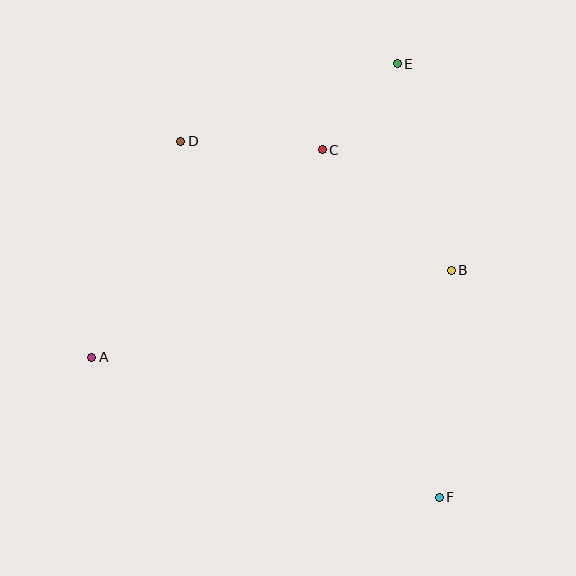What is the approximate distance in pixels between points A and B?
The distance between A and B is approximately 370 pixels.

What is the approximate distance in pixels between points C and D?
The distance between C and D is approximately 142 pixels.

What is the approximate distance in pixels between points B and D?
The distance between B and D is approximately 300 pixels.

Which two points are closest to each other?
Points C and E are closest to each other.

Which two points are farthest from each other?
Points D and F are farthest from each other.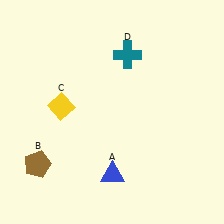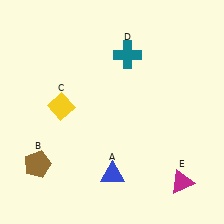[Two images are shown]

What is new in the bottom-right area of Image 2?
A magenta triangle (E) was added in the bottom-right area of Image 2.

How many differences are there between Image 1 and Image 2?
There is 1 difference between the two images.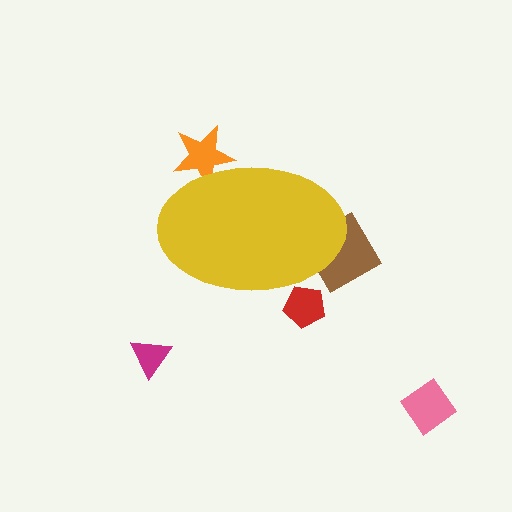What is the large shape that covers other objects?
A yellow ellipse.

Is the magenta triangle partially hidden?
No, the magenta triangle is fully visible.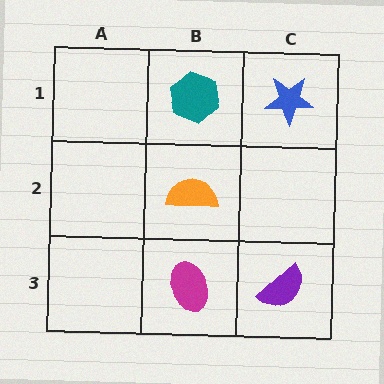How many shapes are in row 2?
1 shape.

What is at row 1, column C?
A blue star.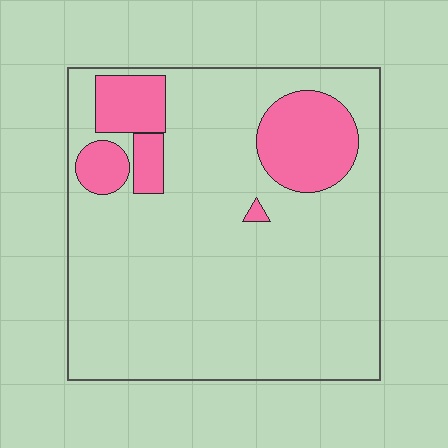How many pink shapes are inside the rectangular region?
5.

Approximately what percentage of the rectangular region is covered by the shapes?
Approximately 15%.